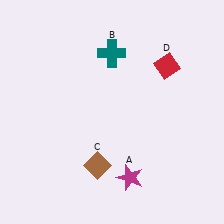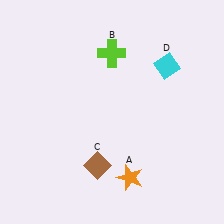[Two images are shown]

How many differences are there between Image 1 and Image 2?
There are 3 differences between the two images.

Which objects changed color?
A changed from magenta to orange. B changed from teal to lime. D changed from red to cyan.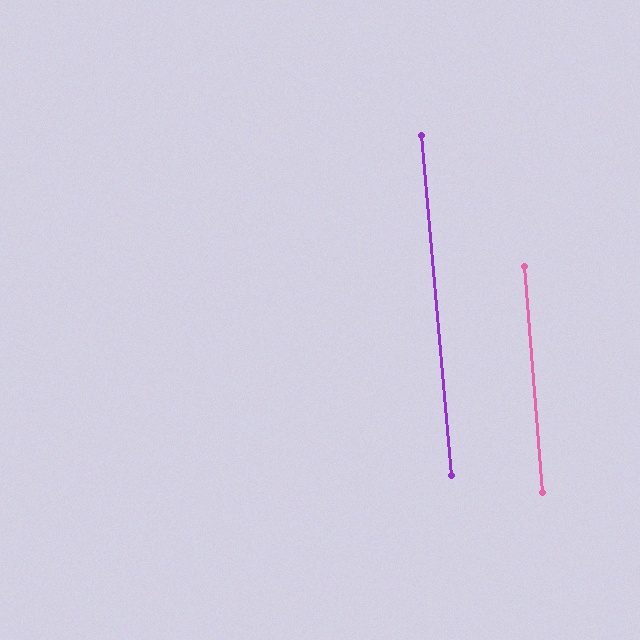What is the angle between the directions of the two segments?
Approximately 1 degree.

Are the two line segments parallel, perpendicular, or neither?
Parallel — their directions differ by only 0.7°.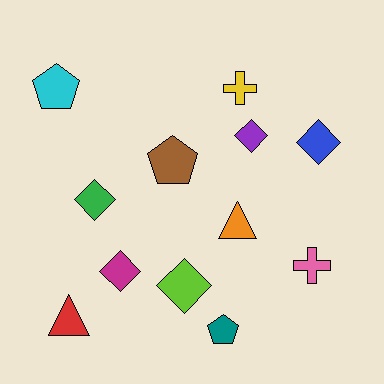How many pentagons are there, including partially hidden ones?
There are 3 pentagons.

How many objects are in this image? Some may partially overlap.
There are 12 objects.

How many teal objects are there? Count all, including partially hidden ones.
There is 1 teal object.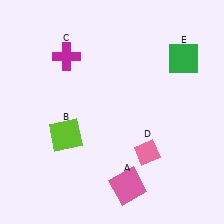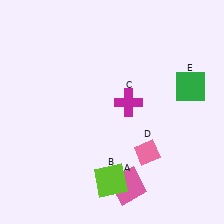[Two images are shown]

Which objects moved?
The objects that moved are: the lime square (B), the magenta cross (C), the green square (E).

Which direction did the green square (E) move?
The green square (E) moved down.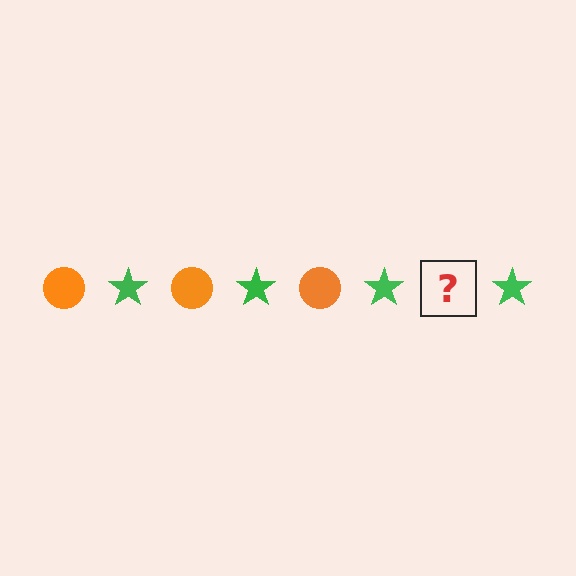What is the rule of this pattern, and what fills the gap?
The rule is that the pattern alternates between orange circle and green star. The gap should be filled with an orange circle.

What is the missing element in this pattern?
The missing element is an orange circle.